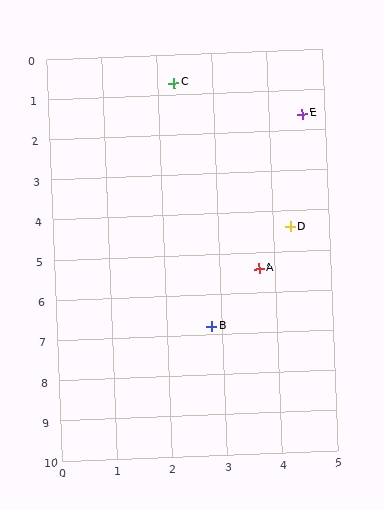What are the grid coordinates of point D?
Point D is at approximately (4.3, 4.4).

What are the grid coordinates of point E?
Point E is at approximately (4.6, 1.6).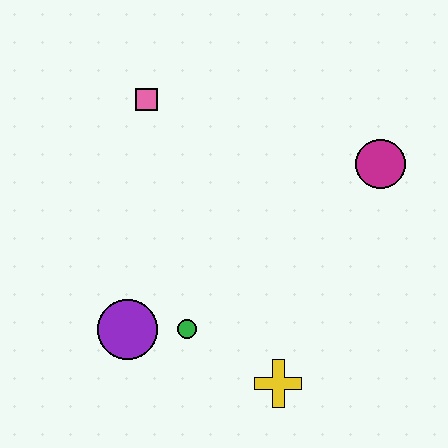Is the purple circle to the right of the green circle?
No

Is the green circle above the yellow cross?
Yes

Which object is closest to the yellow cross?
The green circle is closest to the yellow cross.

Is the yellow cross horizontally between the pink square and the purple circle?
No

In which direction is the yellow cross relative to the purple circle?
The yellow cross is to the right of the purple circle.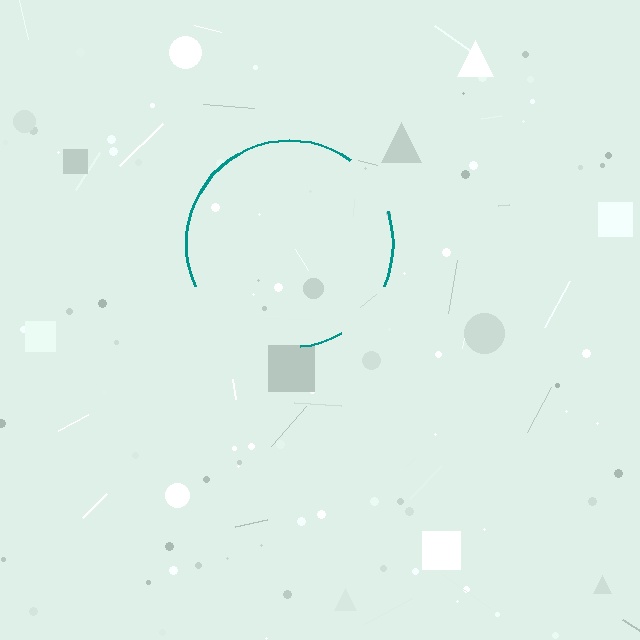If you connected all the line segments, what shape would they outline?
They would outline a circle.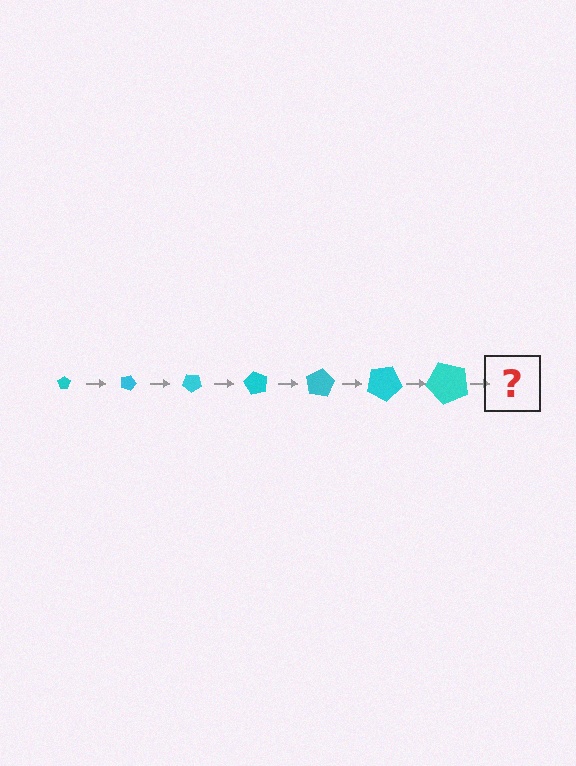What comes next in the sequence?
The next element should be a pentagon, larger than the previous one and rotated 140 degrees from the start.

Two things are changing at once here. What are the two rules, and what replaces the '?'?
The two rules are that the pentagon grows larger each step and it rotates 20 degrees each step. The '?' should be a pentagon, larger than the previous one and rotated 140 degrees from the start.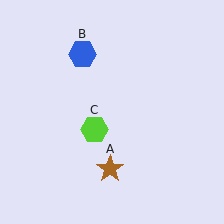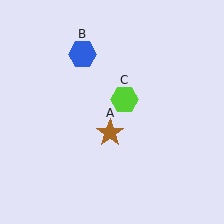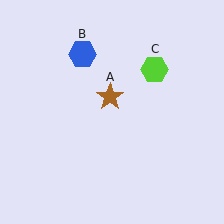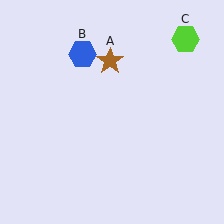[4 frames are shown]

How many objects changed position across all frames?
2 objects changed position: brown star (object A), lime hexagon (object C).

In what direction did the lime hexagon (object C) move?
The lime hexagon (object C) moved up and to the right.